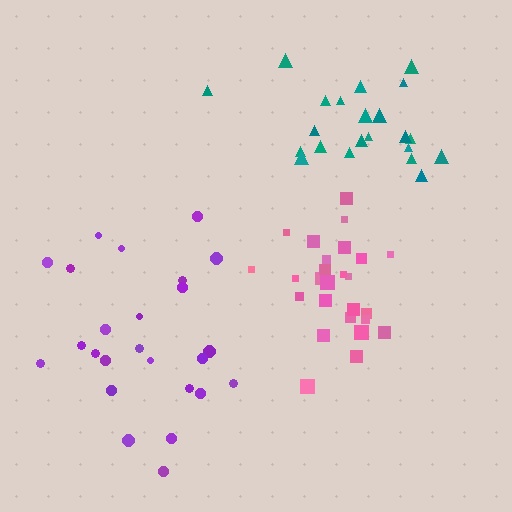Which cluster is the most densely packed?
Pink.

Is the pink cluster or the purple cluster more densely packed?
Pink.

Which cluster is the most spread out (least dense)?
Purple.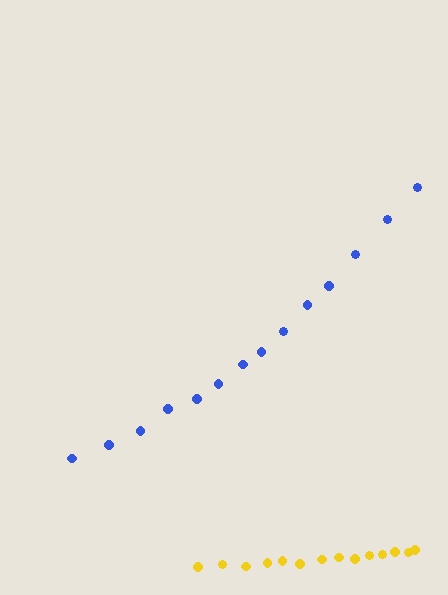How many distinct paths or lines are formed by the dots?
There are 2 distinct paths.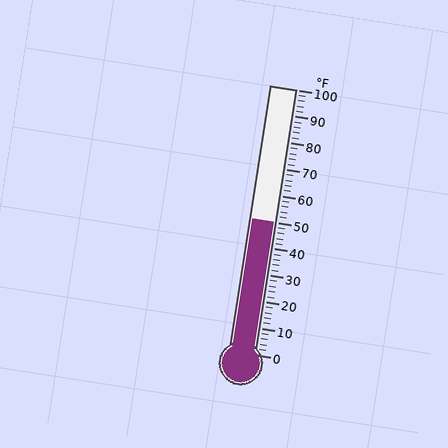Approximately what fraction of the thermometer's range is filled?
The thermometer is filled to approximately 50% of its range.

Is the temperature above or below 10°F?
The temperature is above 10°F.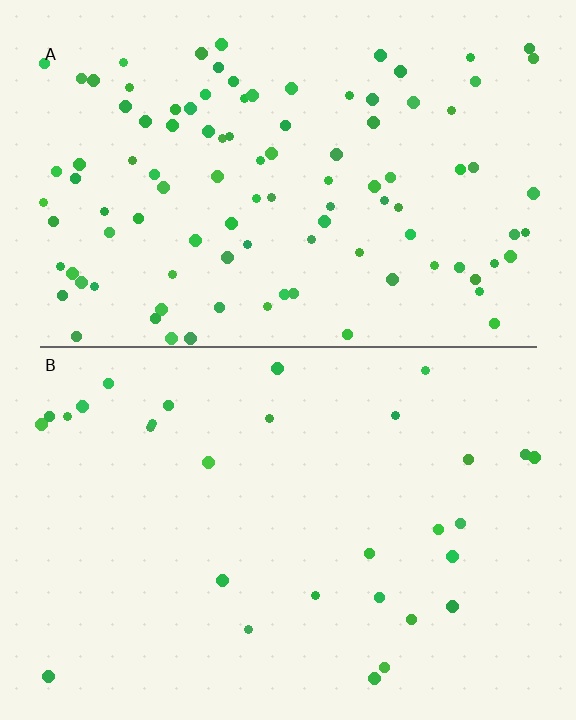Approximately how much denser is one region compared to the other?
Approximately 3.5× — region A over region B.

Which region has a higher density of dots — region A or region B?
A (the top).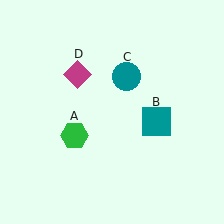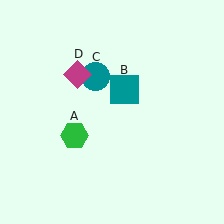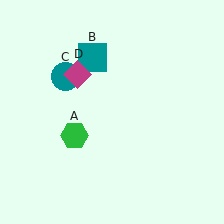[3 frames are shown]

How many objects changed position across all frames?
2 objects changed position: teal square (object B), teal circle (object C).